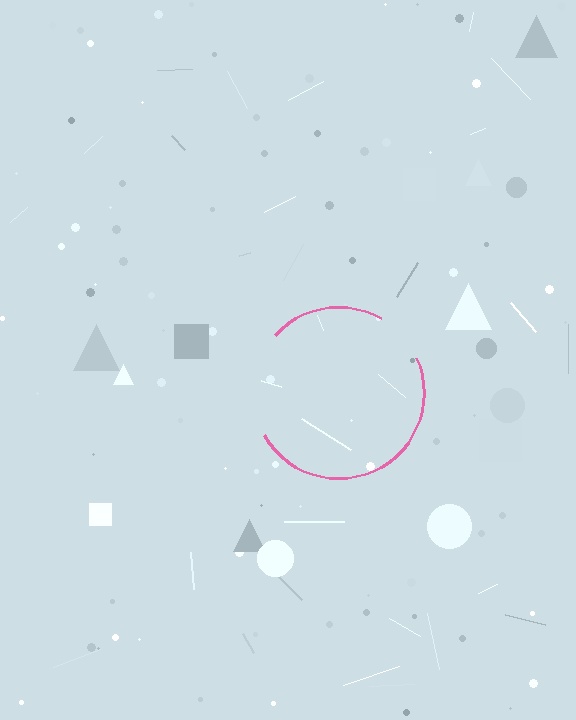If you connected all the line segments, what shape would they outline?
They would outline a circle.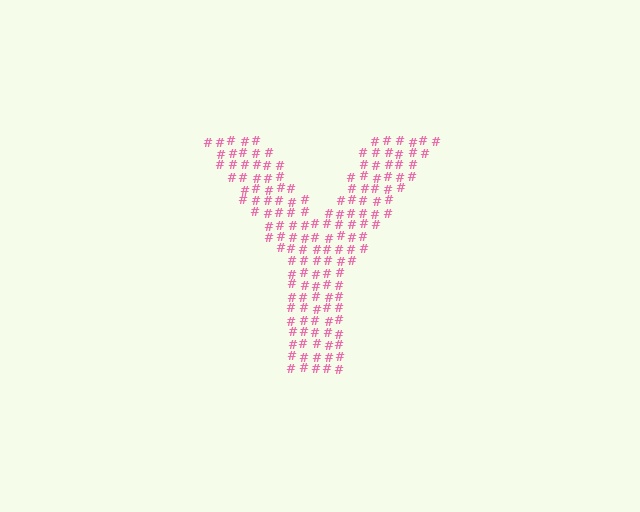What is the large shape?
The large shape is the letter Y.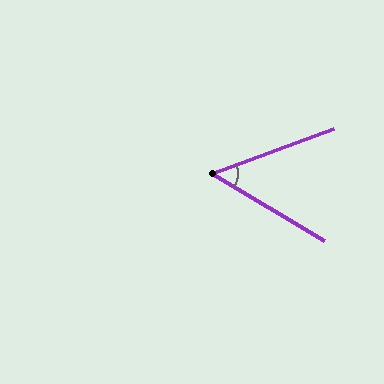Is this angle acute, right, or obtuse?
It is acute.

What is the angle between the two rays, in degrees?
Approximately 51 degrees.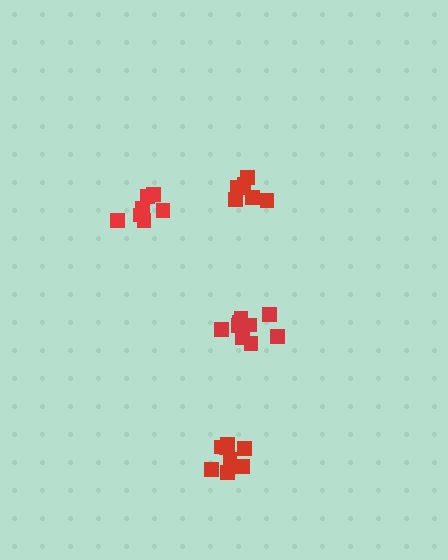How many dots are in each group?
Group 1: 9 dots, Group 2: 6 dots, Group 3: 8 dots, Group 4: 7 dots (30 total).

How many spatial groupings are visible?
There are 4 spatial groupings.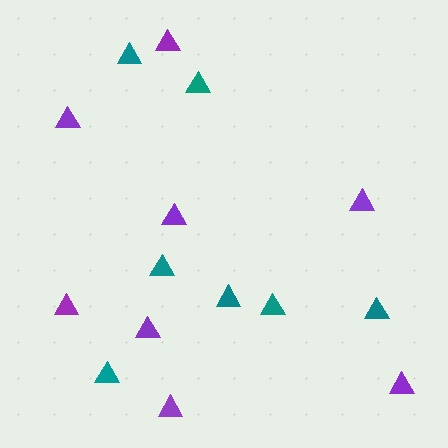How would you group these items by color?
There are 2 groups: one group of teal triangles (7) and one group of purple triangles (8).